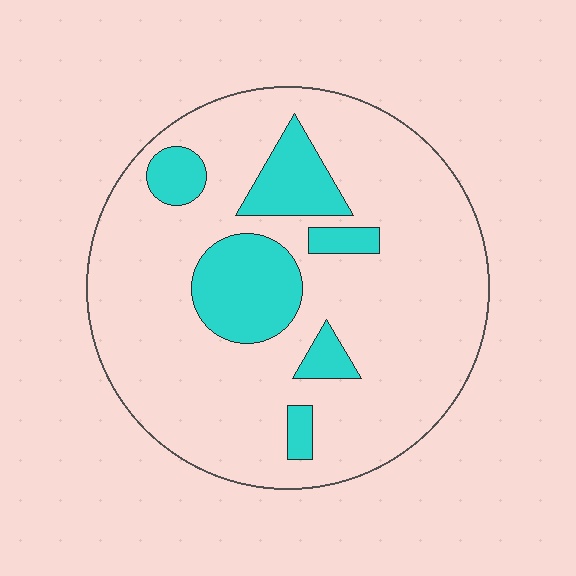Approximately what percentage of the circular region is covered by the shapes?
Approximately 20%.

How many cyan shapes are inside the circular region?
6.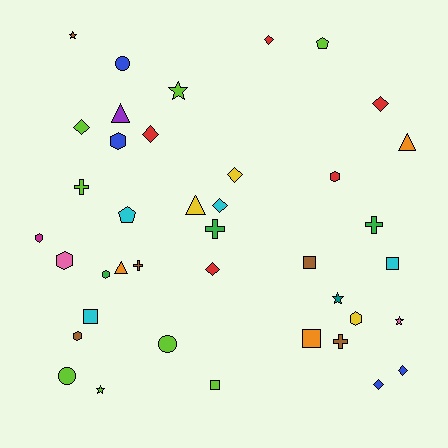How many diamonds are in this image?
There are 9 diamonds.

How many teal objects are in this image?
There is 1 teal object.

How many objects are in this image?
There are 40 objects.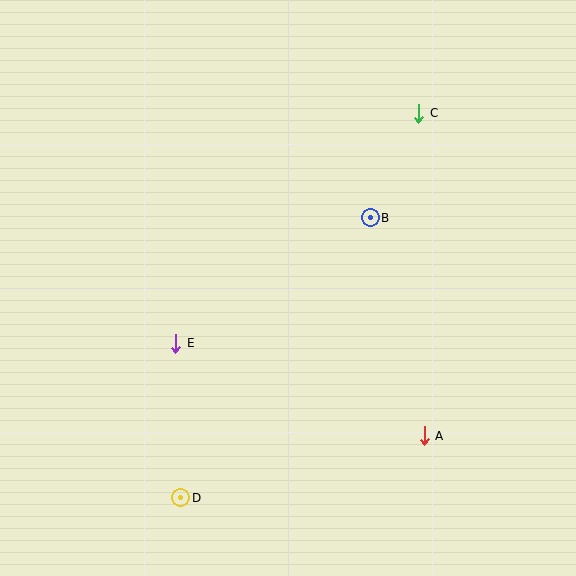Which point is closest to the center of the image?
Point B at (370, 218) is closest to the center.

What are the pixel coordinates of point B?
Point B is at (370, 218).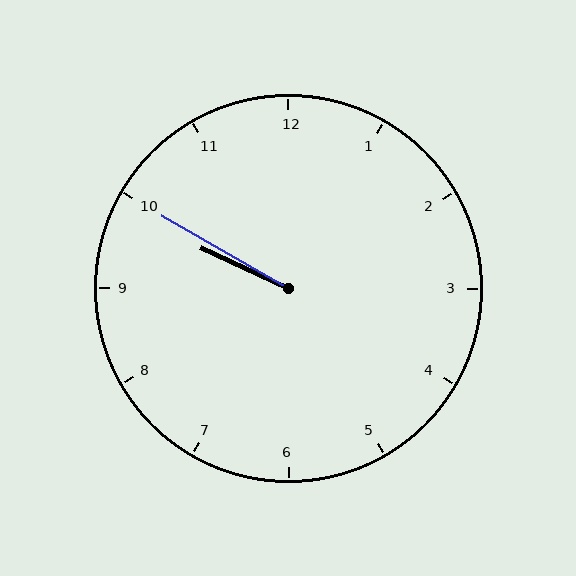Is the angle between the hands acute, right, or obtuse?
It is acute.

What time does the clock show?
9:50.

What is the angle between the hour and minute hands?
Approximately 5 degrees.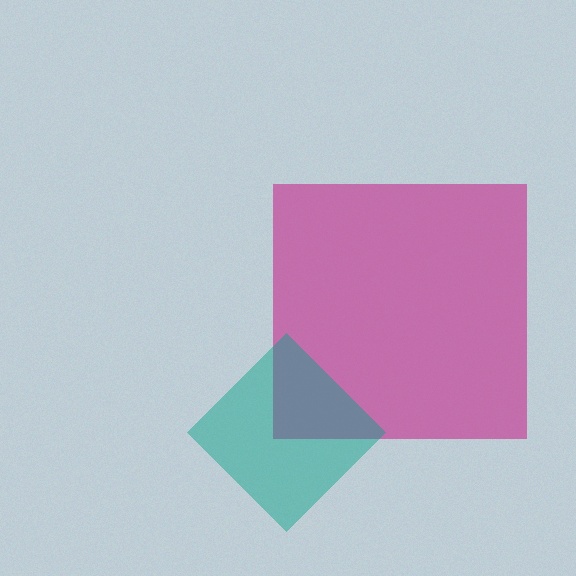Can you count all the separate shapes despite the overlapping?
Yes, there are 2 separate shapes.